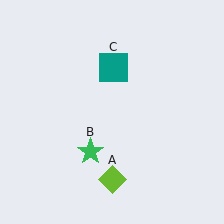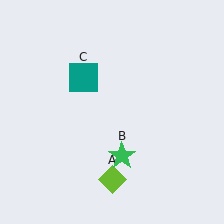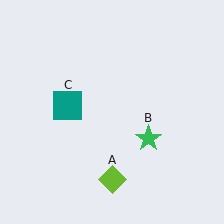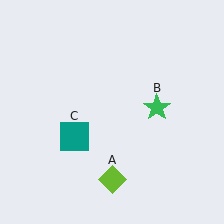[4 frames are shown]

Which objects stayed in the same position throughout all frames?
Lime diamond (object A) remained stationary.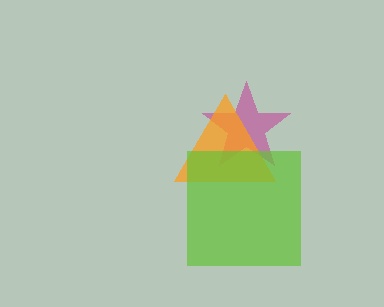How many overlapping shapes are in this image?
There are 3 overlapping shapes in the image.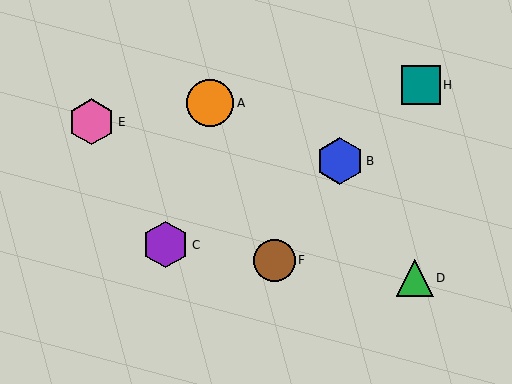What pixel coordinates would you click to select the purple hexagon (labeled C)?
Click at (165, 245) to select the purple hexagon C.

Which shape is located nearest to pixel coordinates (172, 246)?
The purple hexagon (labeled C) at (165, 245) is nearest to that location.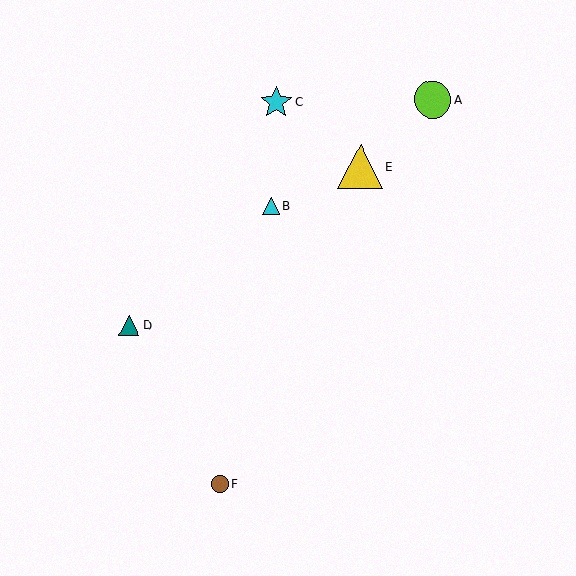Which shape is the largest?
The yellow triangle (labeled E) is the largest.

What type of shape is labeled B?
Shape B is a cyan triangle.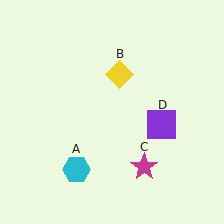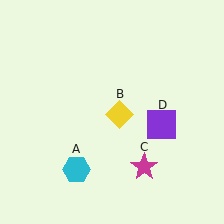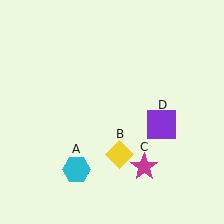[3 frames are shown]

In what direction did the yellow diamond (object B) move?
The yellow diamond (object B) moved down.